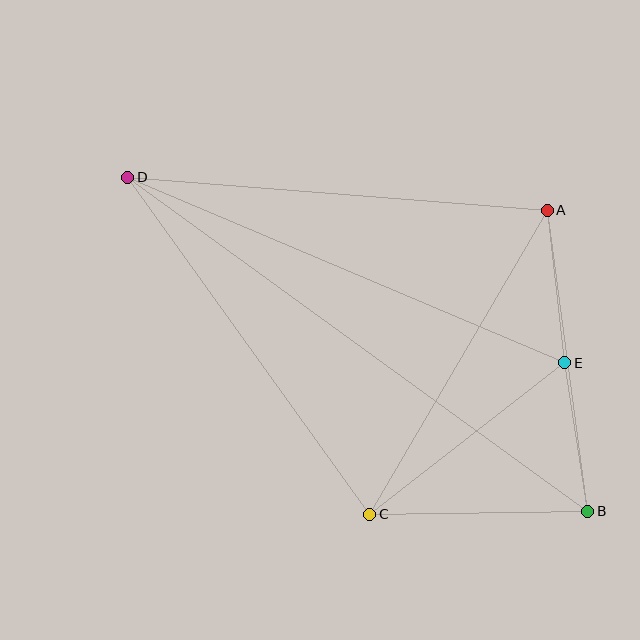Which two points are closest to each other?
Points B and E are closest to each other.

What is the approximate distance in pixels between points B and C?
The distance between B and C is approximately 218 pixels.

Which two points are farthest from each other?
Points B and D are farthest from each other.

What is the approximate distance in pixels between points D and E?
The distance between D and E is approximately 474 pixels.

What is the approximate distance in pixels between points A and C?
The distance between A and C is approximately 353 pixels.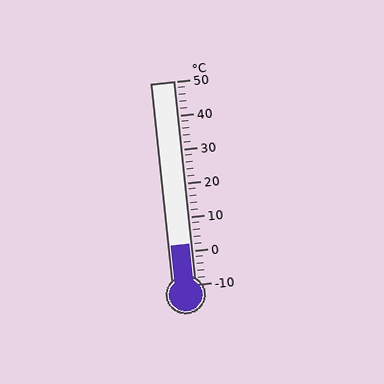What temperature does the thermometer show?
The thermometer shows approximately 2°C.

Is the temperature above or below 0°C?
The temperature is above 0°C.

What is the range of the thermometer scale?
The thermometer scale ranges from -10°C to 50°C.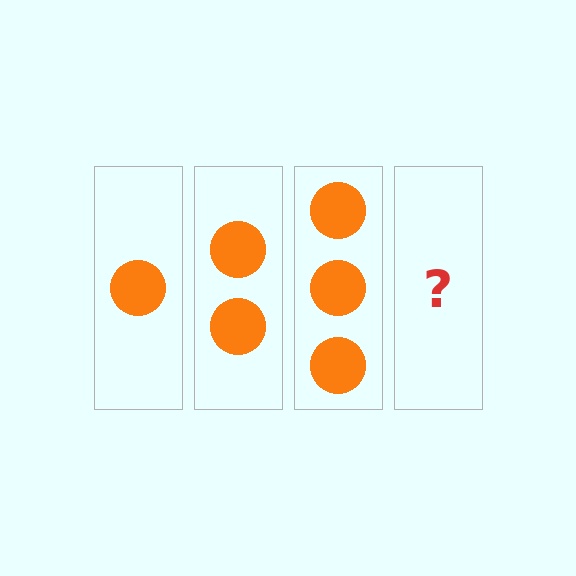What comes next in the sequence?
The next element should be 4 circles.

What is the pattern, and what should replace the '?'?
The pattern is that each step adds one more circle. The '?' should be 4 circles.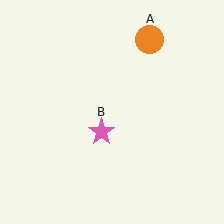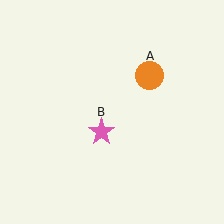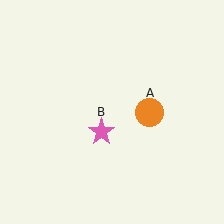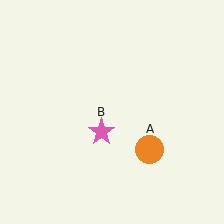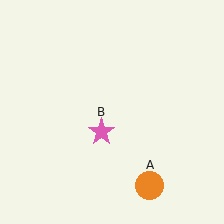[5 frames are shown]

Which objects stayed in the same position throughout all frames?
Pink star (object B) remained stationary.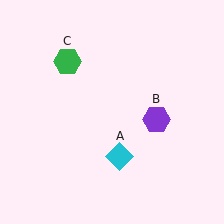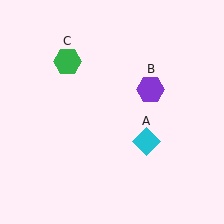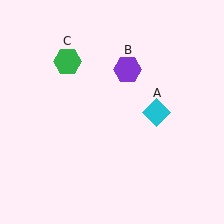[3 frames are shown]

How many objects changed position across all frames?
2 objects changed position: cyan diamond (object A), purple hexagon (object B).